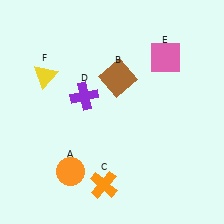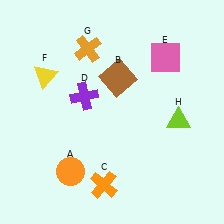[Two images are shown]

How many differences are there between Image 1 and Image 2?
There are 2 differences between the two images.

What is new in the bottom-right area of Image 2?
A lime triangle (H) was added in the bottom-right area of Image 2.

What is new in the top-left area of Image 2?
An orange cross (G) was added in the top-left area of Image 2.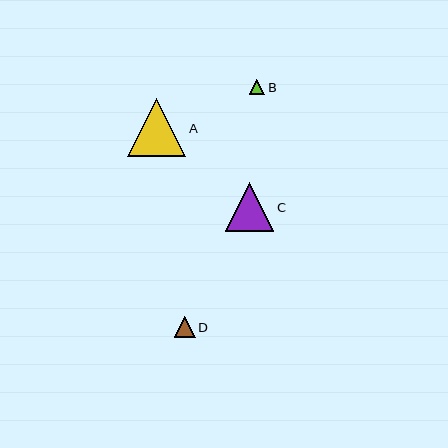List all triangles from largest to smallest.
From largest to smallest: A, C, D, B.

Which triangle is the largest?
Triangle A is the largest with a size of approximately 58 pixels.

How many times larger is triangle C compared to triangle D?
Triangle C is approximately 2.3 times the size of triangle D.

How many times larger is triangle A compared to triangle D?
Triangle A is approximately 2.7 times the size of triangle D.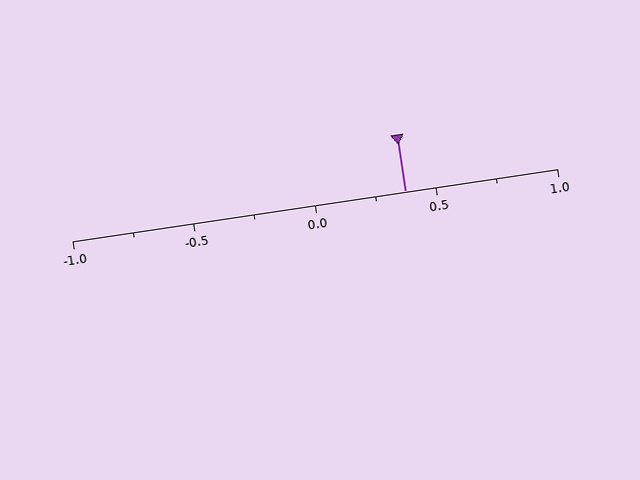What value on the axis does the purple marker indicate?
The marker indicates approximately 0.38.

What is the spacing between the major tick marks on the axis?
The major ticks are spaced 0.5 apart.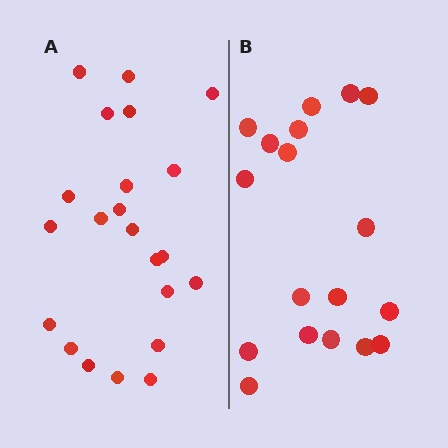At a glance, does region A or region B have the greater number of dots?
Region A (the left region) has more dots.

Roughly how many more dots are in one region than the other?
Region A has about 4 more dots than region B.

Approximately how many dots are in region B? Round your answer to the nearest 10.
About 20 dots. (The exact count is 18, which rounds to 20.)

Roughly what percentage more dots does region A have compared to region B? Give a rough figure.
About 20% more.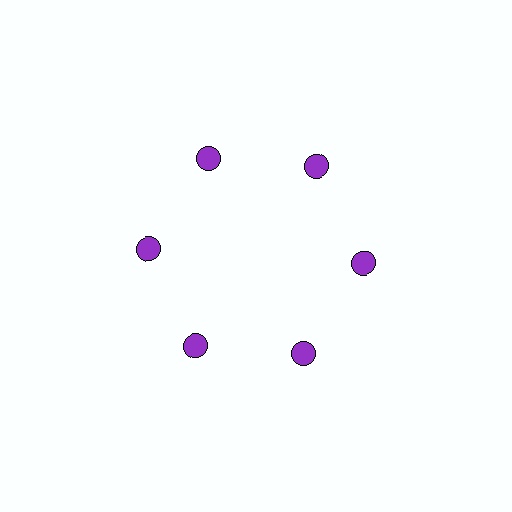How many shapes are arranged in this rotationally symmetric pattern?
There are 6 shapes, arranged in 6 groups of 1.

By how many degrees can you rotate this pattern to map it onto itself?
The pattern maps onto itself every 60 degrees of rotation.